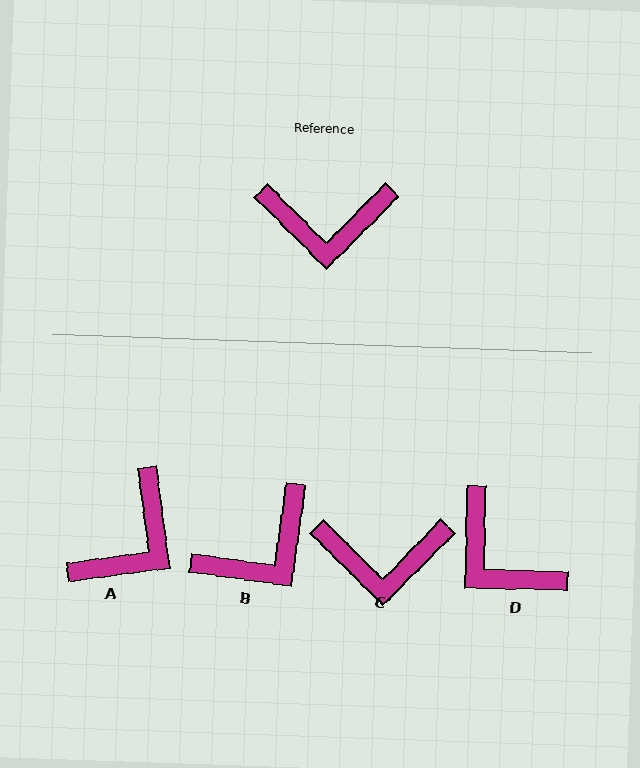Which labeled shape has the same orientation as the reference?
C.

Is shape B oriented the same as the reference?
No, it is off by about 37 degrees.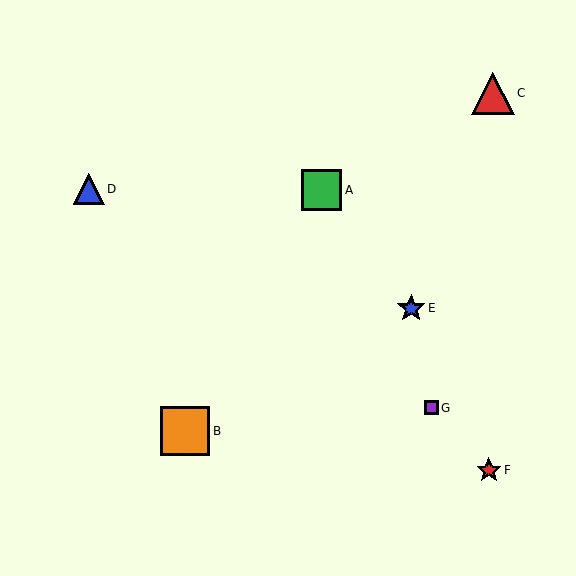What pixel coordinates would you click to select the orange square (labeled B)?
Click at (185, 431) to select the orange square B.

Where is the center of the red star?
The center of the red star is at (489, 470).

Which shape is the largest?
The orange square (labeled B) is the largest.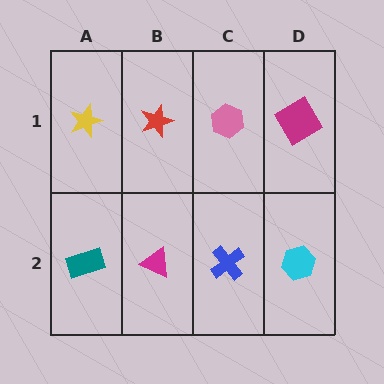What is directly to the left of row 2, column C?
A magenta triangle.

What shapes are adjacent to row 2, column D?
A magenta diamond (row 1, column D), a blue cross (row 2, column C).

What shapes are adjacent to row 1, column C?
A blue cross (row 2, column C), a red star (row 1, column B), a magenta diamond (row 1, column D).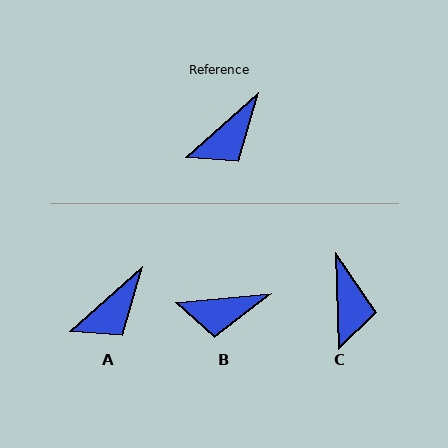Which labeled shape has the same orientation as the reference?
A.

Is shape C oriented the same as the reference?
No, it is off by about 50 degrees.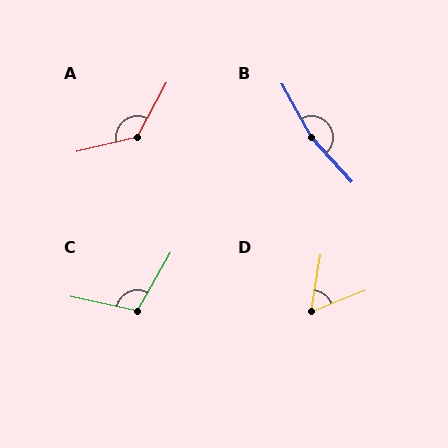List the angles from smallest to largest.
D (58°), C (107°), A (132°), B (167°).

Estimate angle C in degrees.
Approximately 107 degrees.